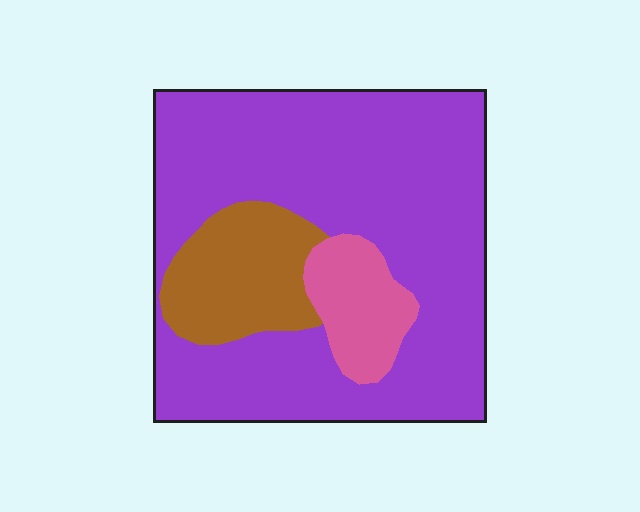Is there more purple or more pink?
Purple.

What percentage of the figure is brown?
Brown takes up less than a quarter of the figure.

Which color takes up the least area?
Pink, at roughly 10%.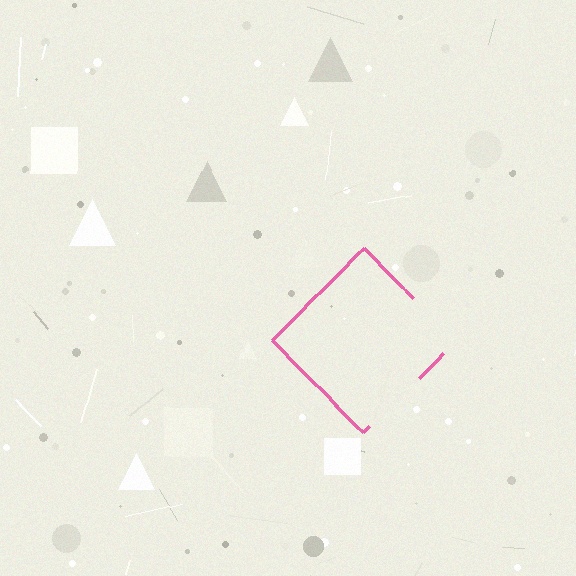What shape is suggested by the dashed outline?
The dashed outline suggests a diamond.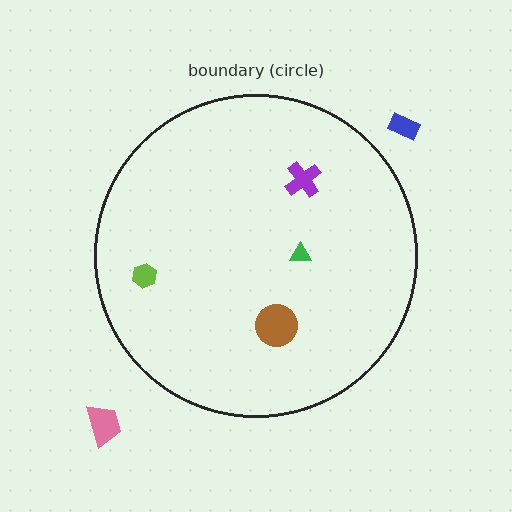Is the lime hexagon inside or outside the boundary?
Inside.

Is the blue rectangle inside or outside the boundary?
Outside.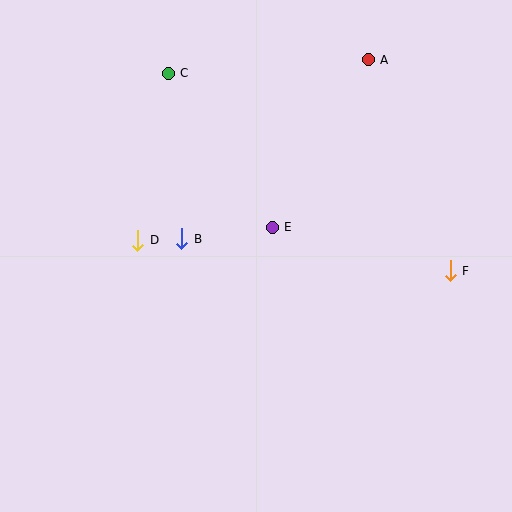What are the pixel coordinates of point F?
Point F is at (450, 271).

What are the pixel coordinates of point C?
Point C is at (168, 73).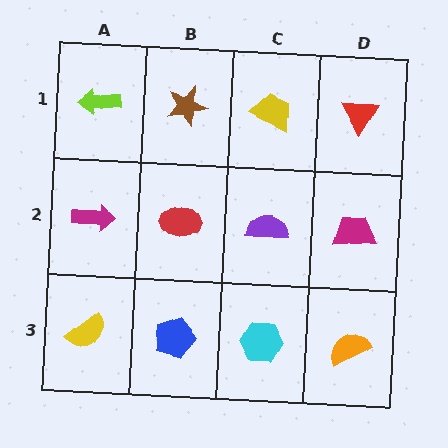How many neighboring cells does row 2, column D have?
3.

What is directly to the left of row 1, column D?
A yellow trapezoid.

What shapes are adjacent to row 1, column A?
A magenta arrow (row 2, column A), a brown star (row 1, column B).